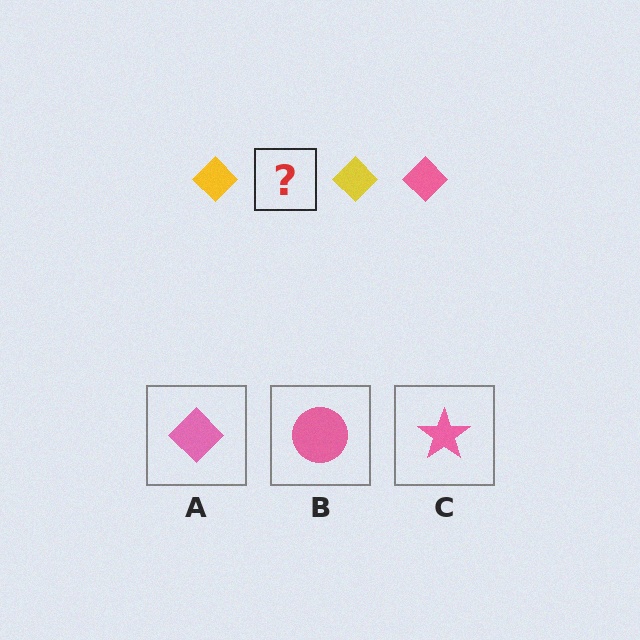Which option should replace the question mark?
Option A.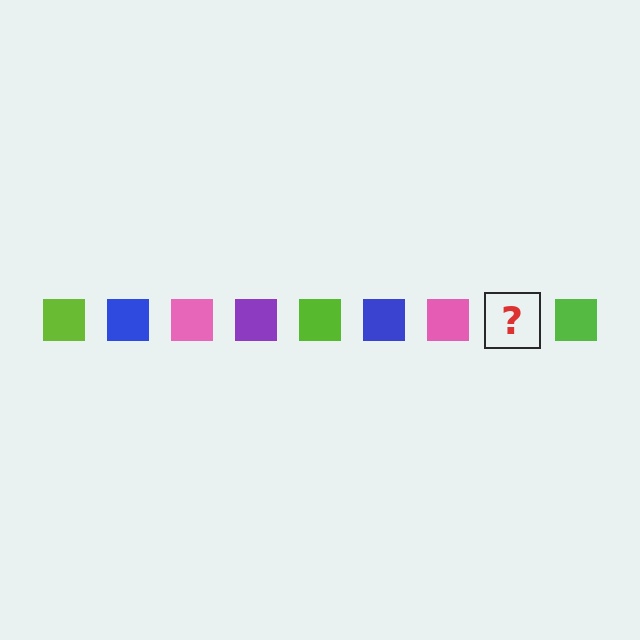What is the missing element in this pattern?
The missing element is a purple square.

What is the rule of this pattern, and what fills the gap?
The rule is that the pattern cycles through lime, blue, pink, purple squares. The gap should be filled with a purple square.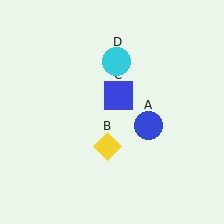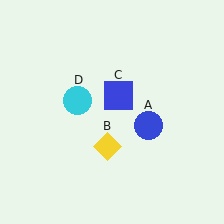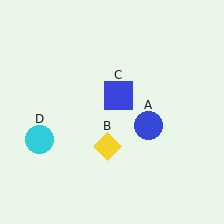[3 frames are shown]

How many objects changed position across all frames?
1 object changed position: cyan circle (object D).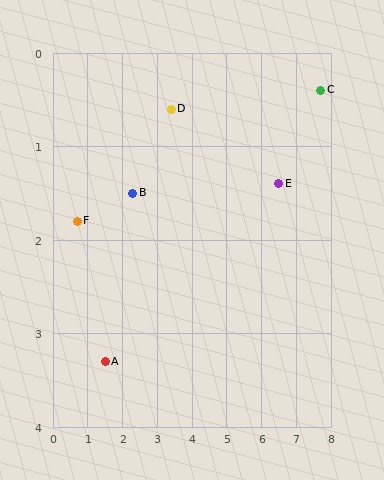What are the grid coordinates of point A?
Point A is at approximately (1.5, 3.3).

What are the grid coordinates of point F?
Point F is at approximately (0.7, 1.8).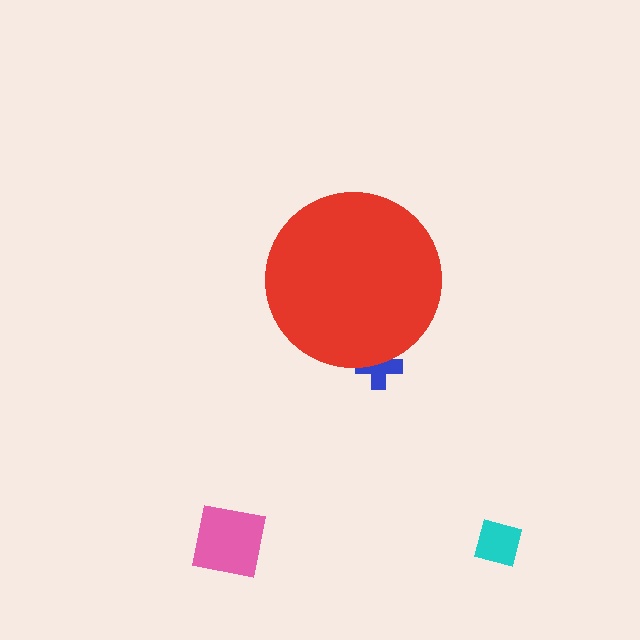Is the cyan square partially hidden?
No, the cyan square is fully visible.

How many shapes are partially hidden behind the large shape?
1 shape is partially hidden.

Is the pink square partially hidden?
No, the pink square is fully visible.